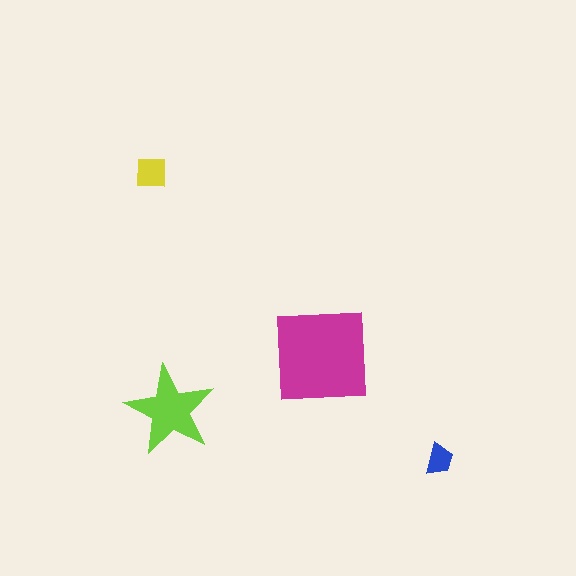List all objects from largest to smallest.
The magenta square, the lime star, the yellow square, the blue trapezoid.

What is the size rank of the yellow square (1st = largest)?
3rd.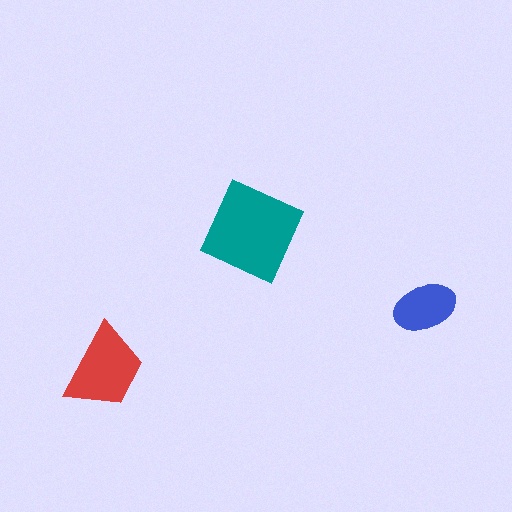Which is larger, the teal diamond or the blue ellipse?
The teal diamond.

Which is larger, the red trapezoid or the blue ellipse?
The red trapezoid.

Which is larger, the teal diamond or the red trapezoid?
The teal diamond.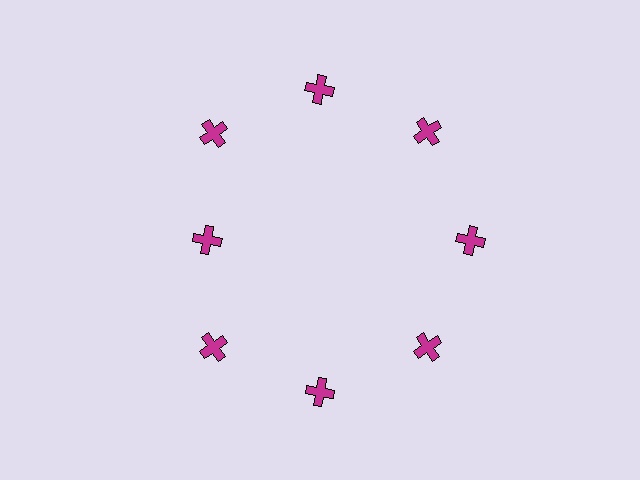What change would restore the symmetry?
The symmetry would be restored by moving it outward, back onto the ring so that all 8 crosses sit at equal angles and equal distance from the center.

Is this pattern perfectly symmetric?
No. The 8 magenta crosses are arranged in a ring, but one element near the 9 o'clock position is pulled inward toward the center, breaking the 8-fold rotational symmetry.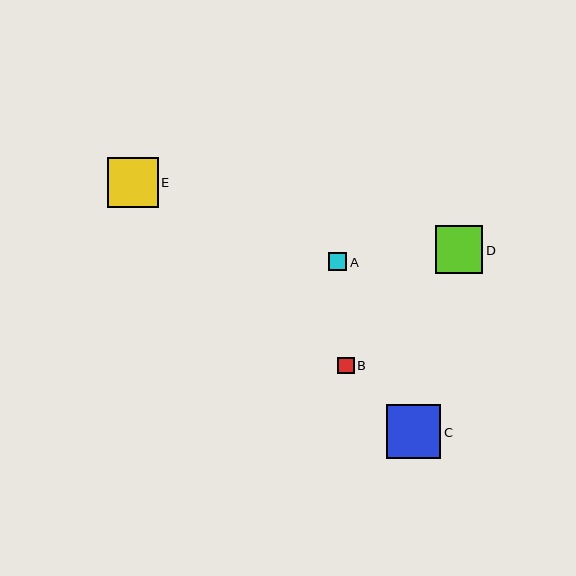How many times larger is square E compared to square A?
Square E is approximately 2.8 times the size of square A.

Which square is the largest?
Square C is the largest with a size of approximately 54 pixels.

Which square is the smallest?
Square B is the smallest with a size of approximately 16 pixels.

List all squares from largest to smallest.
From largest to smallest: C, E, D, A, B.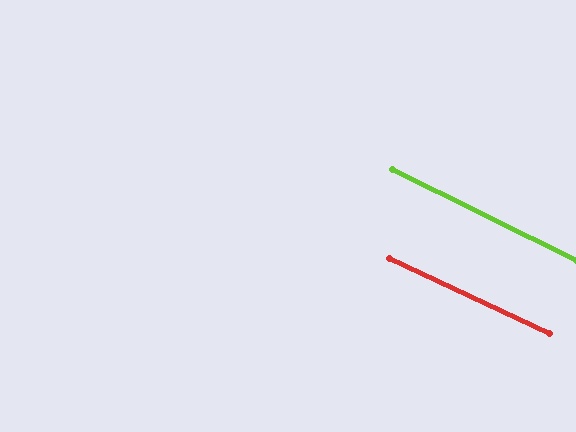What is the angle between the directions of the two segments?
Approximately 1 degree.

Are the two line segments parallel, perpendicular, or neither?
Parallel — their directions differ by only 1.1°.